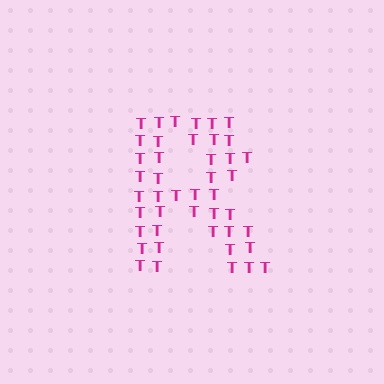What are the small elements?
The small elements are letter T's.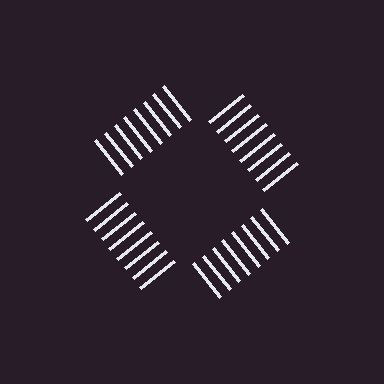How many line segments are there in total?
32 — 8 along each of the 4 edges.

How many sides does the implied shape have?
4 sides — the line-ends trace a square.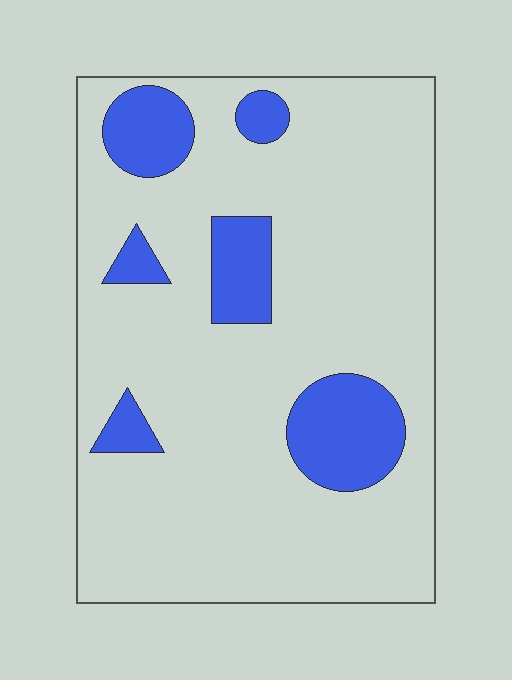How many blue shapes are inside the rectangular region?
6.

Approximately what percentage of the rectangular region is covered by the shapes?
Approximately 15%.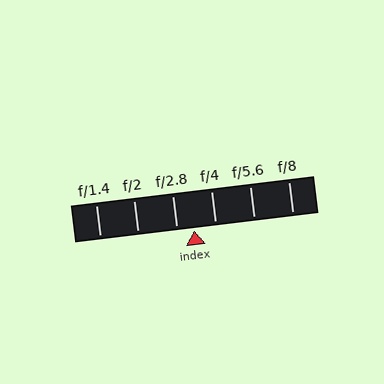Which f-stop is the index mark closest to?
The index mark is closest to f/2.8.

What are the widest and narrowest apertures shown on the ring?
The widest aperture shown is f/1.4 and the narrowest is f/8.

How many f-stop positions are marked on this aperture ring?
There are 6 f-stop positions marked.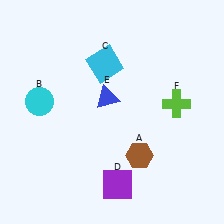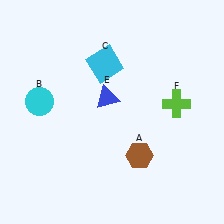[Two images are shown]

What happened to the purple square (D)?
The purple square (D) was removed in Image 2. It was in the bottom-right area of Image 1.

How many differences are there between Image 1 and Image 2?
There is 1 difference between the two images.